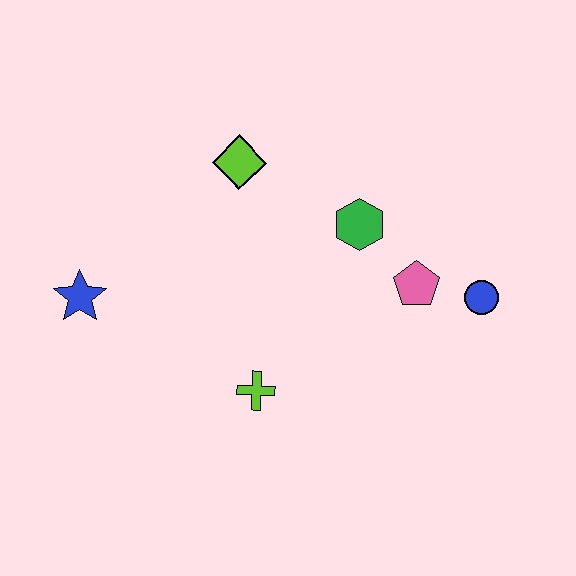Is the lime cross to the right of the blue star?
Yes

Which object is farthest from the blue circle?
The blue star is farthest from the blue circle.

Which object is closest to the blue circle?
The pink pentagon is closest to the blue circle.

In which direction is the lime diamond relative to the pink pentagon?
The lime diamond is to the left of the pink pentagon.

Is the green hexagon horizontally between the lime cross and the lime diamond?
No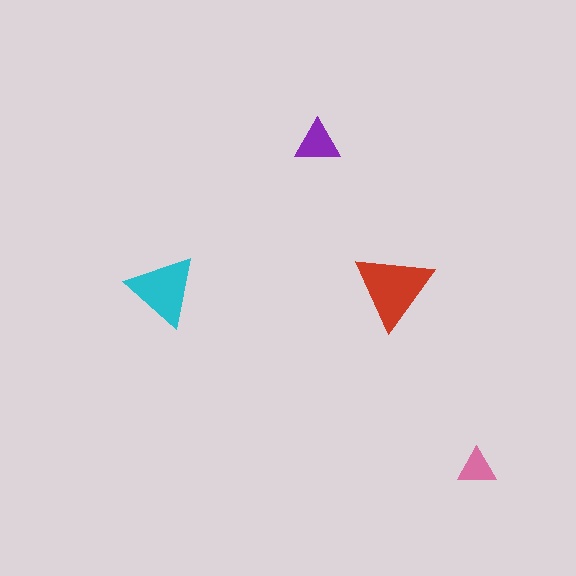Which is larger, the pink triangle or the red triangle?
The red one.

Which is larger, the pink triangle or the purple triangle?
The purple one.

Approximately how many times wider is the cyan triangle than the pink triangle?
About 2 times wider.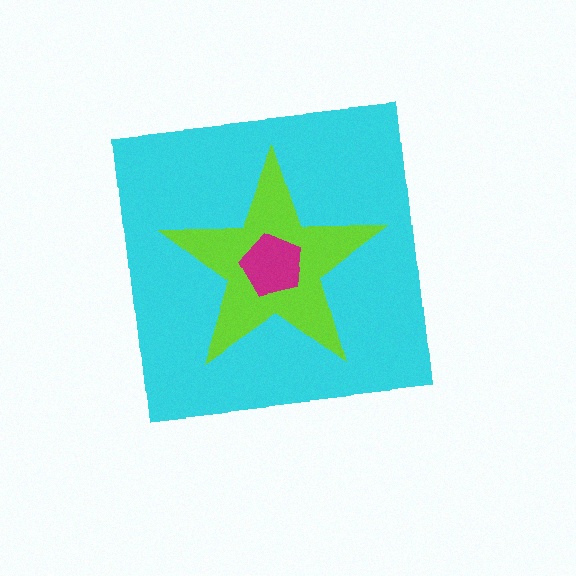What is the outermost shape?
The cyan square.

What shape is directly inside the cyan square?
The lime star.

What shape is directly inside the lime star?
The magenta pentagon.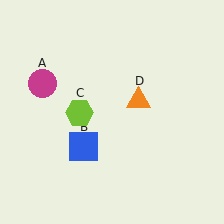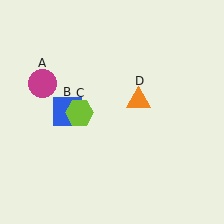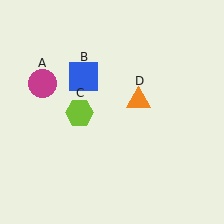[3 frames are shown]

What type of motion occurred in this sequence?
The blue square (object B) rotated clockwise around the center of the scene.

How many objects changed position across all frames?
1 object changed position: blue square (object B).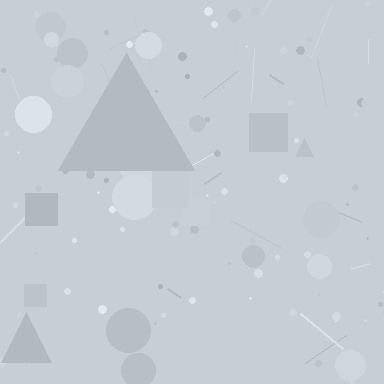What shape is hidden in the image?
A triangle is hidden in the image.